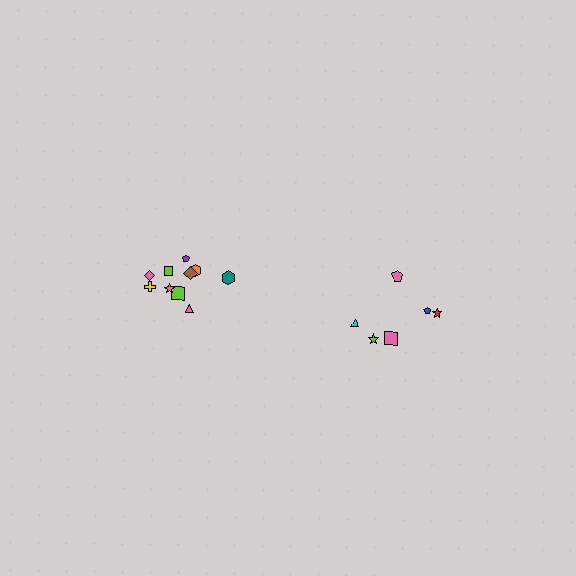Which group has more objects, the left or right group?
The left group.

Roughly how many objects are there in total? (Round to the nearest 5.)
Roughly 15 objects in total.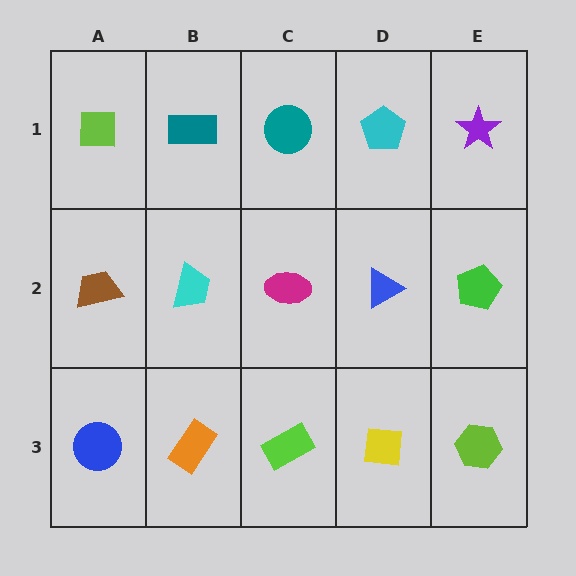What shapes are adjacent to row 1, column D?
A blue triangle (row 2, column D), a teal circle (row 1, column C), a purple star (row 1, column E).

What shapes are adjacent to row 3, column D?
A blue triangle (row 2, column D), a lime rectangle (row 3, column C), a lime hexagon (row 3, column E).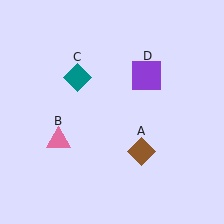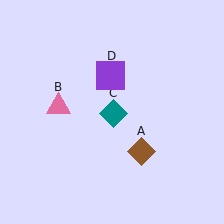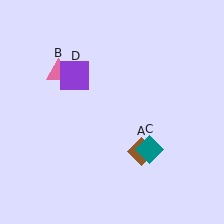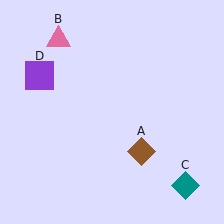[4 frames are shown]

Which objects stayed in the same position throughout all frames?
Brown diamond (object A) remained stationary.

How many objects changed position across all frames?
3 objects changed position: pink triangle (object B), teal diamond (object C), purple square (object D).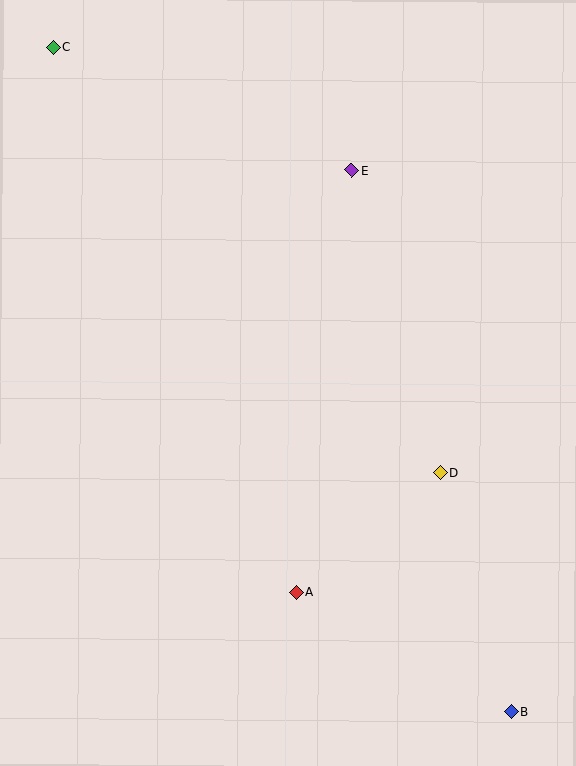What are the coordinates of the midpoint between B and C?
The midpoint between B and C is at (282, 379).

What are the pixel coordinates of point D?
Point D is at (441, 473).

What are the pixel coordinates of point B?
Point B is at (512, 712).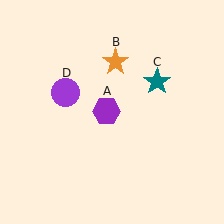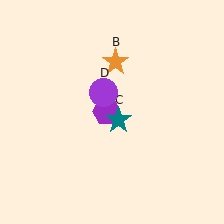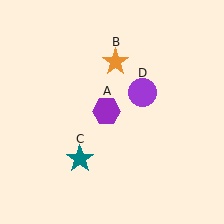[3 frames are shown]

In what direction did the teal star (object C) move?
The teal star (object C) moved down and to the left.